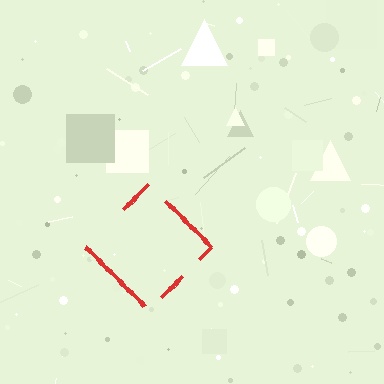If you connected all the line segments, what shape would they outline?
They would outline a diamond.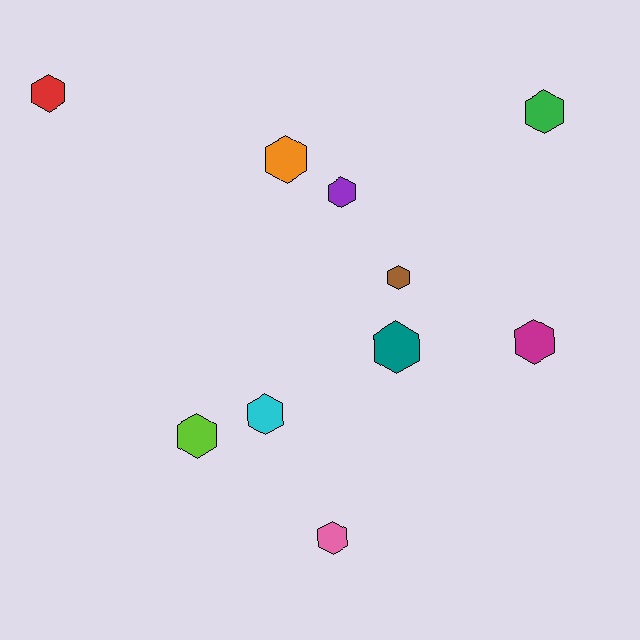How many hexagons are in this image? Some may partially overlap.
There are 10 hexagons.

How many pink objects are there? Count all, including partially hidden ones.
There is 1 pink object.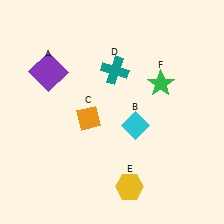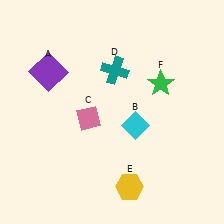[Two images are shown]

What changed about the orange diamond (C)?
In Image 1, C is orange. In Image 2, it changed to pink.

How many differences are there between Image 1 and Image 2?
There is 1 difference between the two images.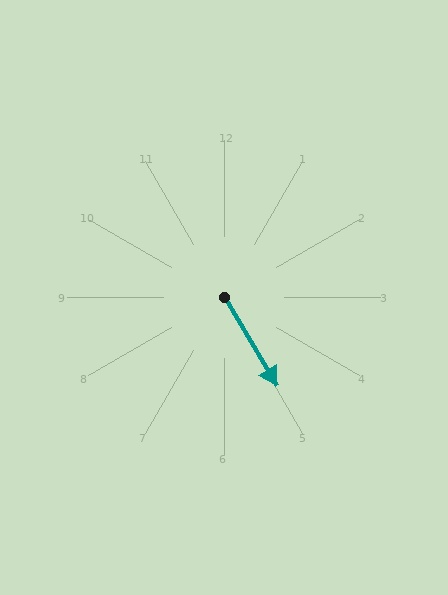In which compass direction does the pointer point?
Southeast.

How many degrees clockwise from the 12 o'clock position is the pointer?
Approximately 149 degrees.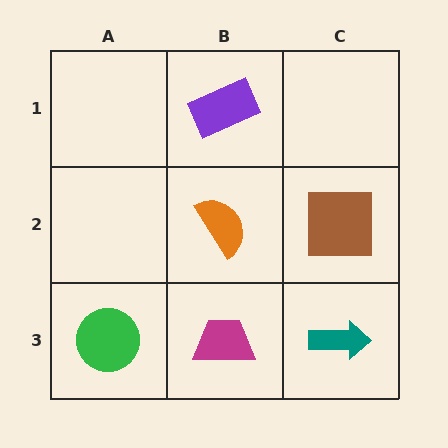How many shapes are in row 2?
2 shapes.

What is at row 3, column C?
A teal arrow.